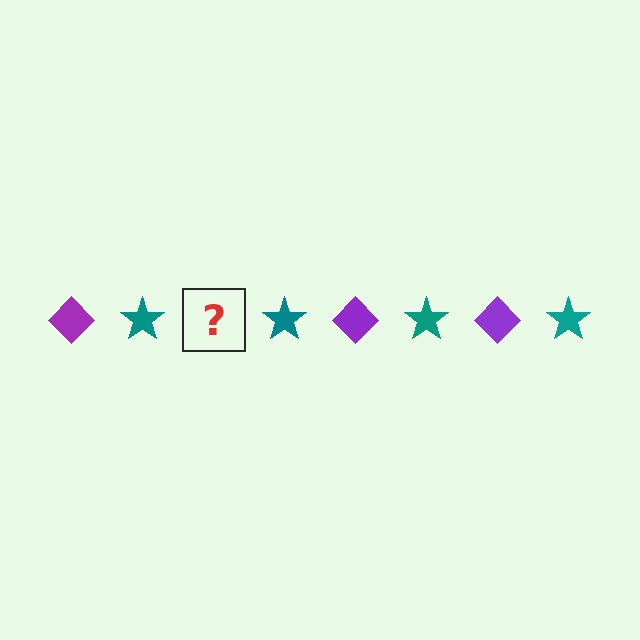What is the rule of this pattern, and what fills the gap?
The rule is that the pattern alternates between purple diamond and teal star. The gap should be filled with a purple diamond.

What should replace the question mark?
The question mark should be replaced with a purple diamond.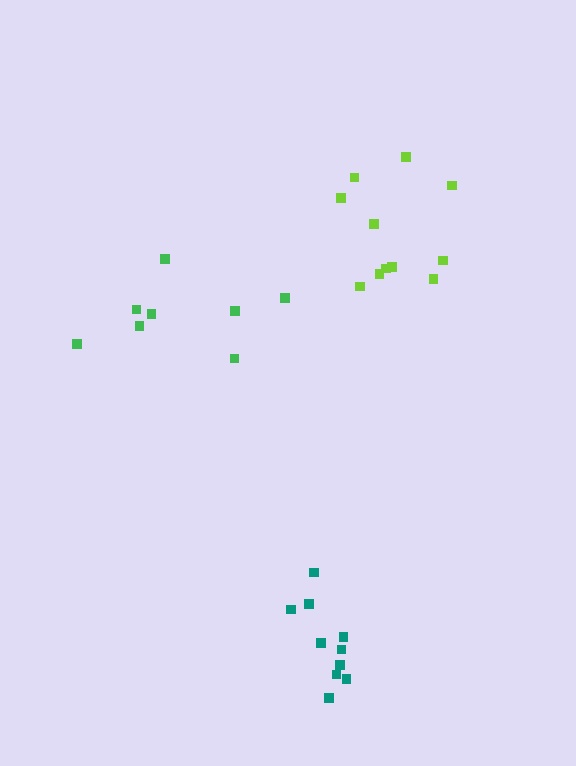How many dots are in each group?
Group 1: 11 dots, Group 2: 8 dots, Group 3: 10 dots (29 total).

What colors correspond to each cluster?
The clusters are colored: lime, green, teal.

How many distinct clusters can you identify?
There are 3 distinct clusters.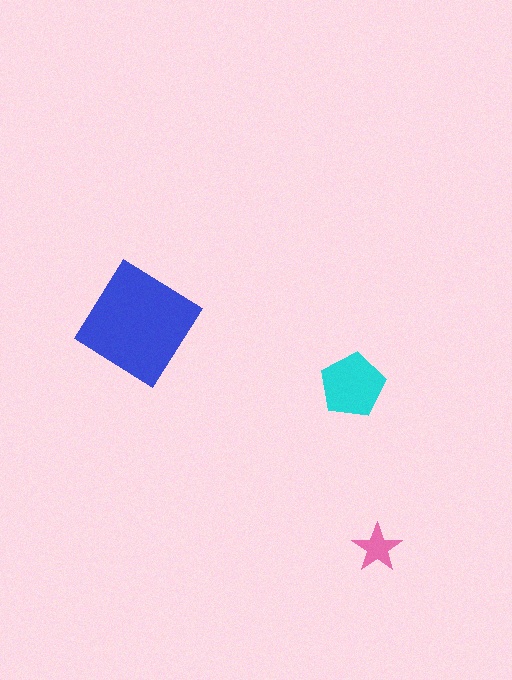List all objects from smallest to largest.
The pink star, the cyan pentagon, the blue diamond.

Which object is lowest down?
The pink star is bottommost.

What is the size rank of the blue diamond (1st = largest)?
1st.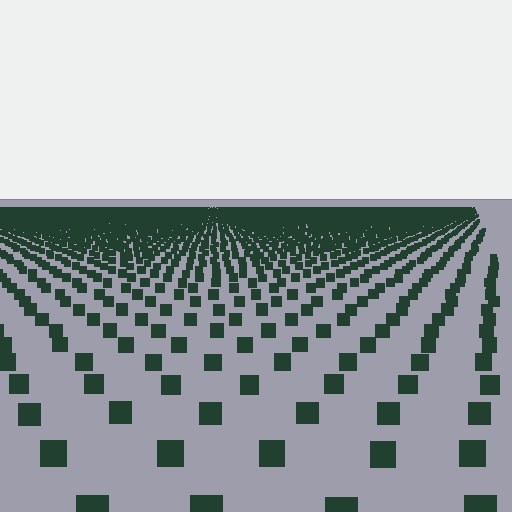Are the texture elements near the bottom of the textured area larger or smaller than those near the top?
Larger. Near the bottom, elements are closer to the viewer and appear at a bigger on-screen size.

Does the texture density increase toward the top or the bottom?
Density increases toward the top.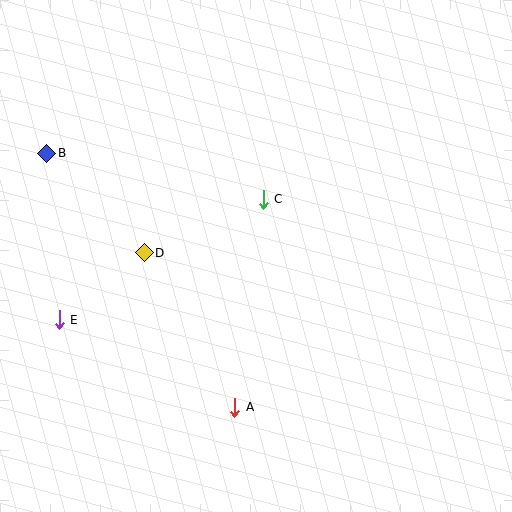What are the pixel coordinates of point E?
Point E is at (59, 320).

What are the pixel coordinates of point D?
Point D is at (144, 253).